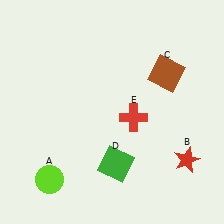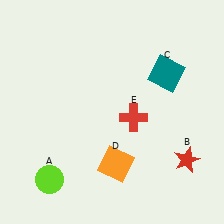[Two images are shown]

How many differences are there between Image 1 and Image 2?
There are 2 differences between the two images.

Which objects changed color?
C changed from brown to teal. D changed from green to orange.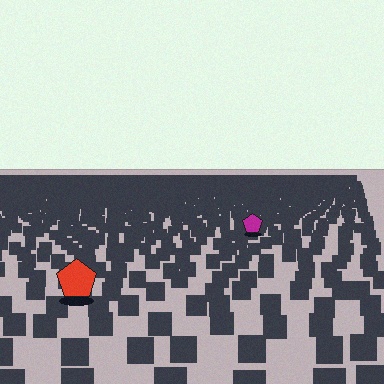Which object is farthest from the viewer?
The magenta pentagon is farthest from the viewer. It appears smaller and the ground texture around it is denser.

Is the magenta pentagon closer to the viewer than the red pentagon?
No. The red pentagon is closer — you can tell from the texture gradient: the ground texture is coarser near it.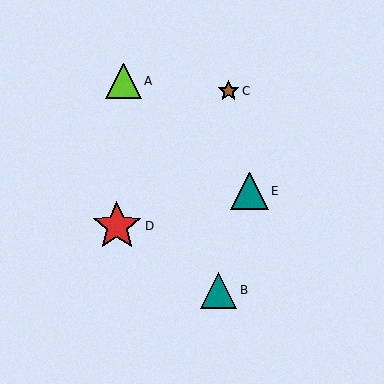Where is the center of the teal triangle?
The center of the teal triangle is at (218, 290).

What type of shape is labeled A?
Shape A is a lime triangle.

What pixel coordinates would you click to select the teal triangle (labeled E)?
Click at (250, 191) to select the teal triangle E.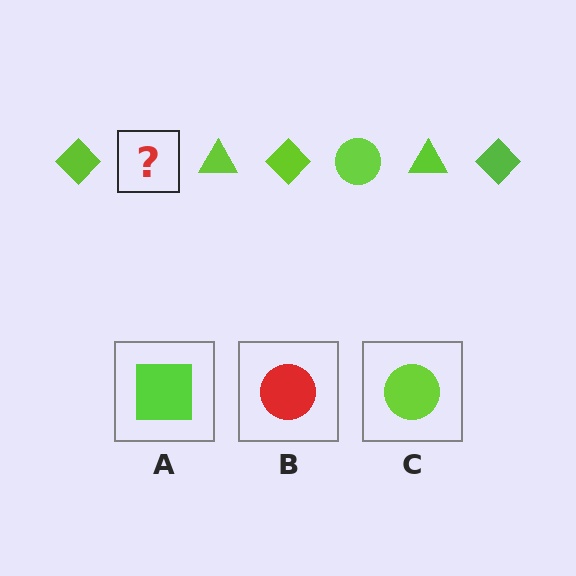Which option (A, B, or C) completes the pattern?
C.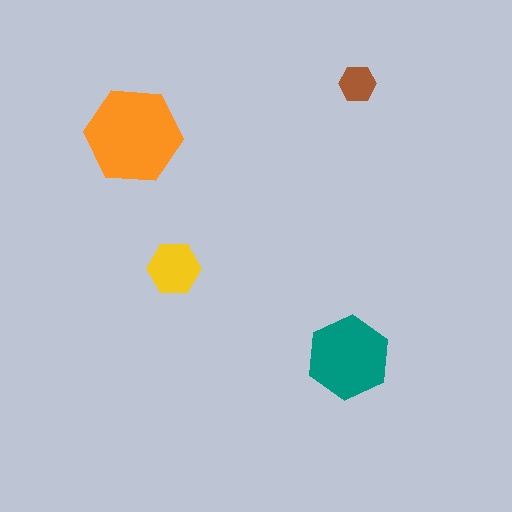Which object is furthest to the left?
The orange hexagon is leftmost.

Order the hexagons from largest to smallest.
the orange one, the teal one, the yellow one, the brown one.